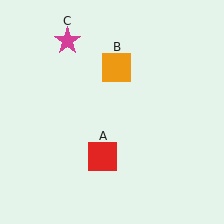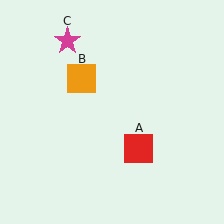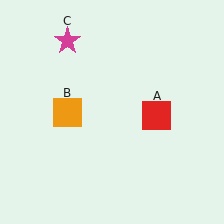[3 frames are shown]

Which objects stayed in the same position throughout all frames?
Magenta star (object C) remained stationary.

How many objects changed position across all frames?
2 objects changed position: red square (object A), orange square (object B).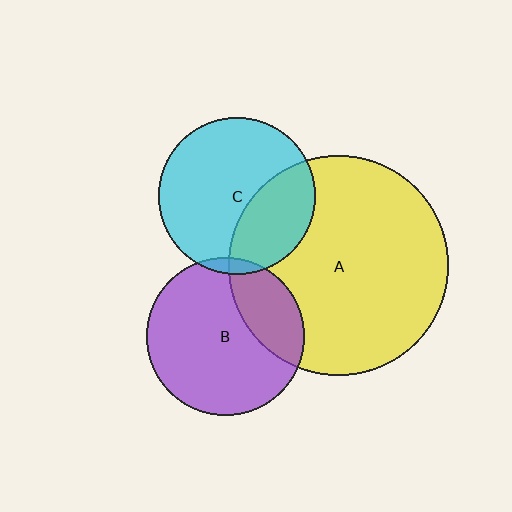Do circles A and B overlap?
Yes.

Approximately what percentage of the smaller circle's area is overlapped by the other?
Approximately 25%.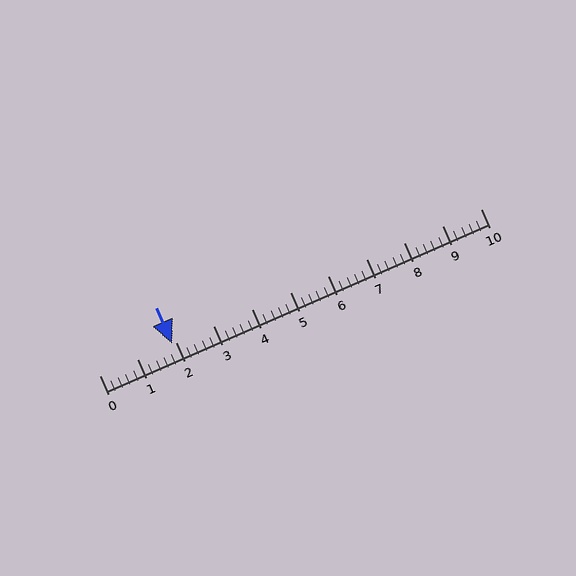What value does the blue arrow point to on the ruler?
The blue arrow points to approximately 1.9.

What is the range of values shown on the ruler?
The ruler shows values from 0 to 10.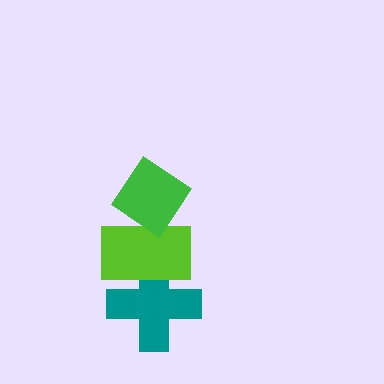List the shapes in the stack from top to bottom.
From top to bottom: the green diamond, the lime rectangle, the teal cross.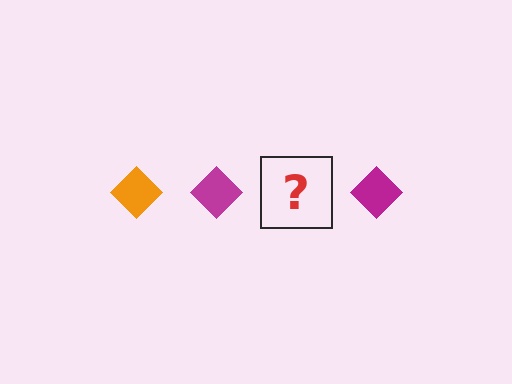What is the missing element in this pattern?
The missing element is an orange diamond.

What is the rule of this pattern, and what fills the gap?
The rule is that the pattern cycles through orange, magenta diamonds. The gap should be filled with an orange diamond.